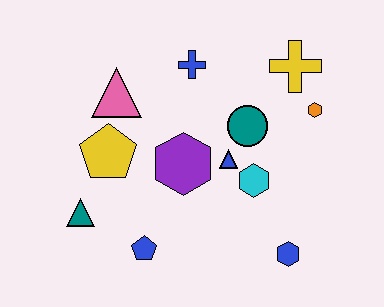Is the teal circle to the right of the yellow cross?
No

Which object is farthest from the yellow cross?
The teal triangle is farthest from the yellow cross.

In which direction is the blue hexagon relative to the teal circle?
The blue hexagon is below the teal circle.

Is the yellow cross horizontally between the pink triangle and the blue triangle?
No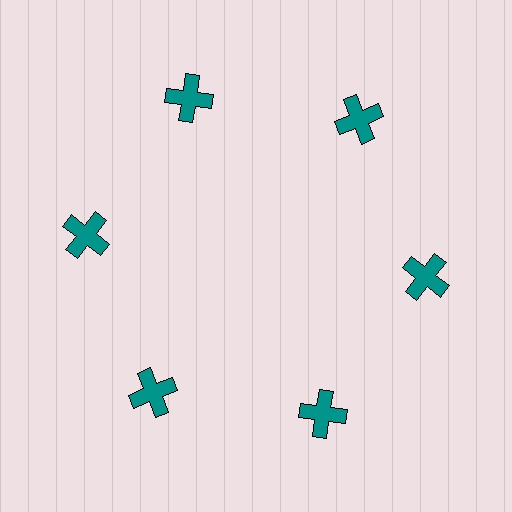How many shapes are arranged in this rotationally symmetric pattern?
There are 6 shapes, arranged in 6 groups of 1.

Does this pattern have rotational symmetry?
Yes, this pattern has 6-fold rotational symmetry. It looks the same after rotating 60 degrees around the center.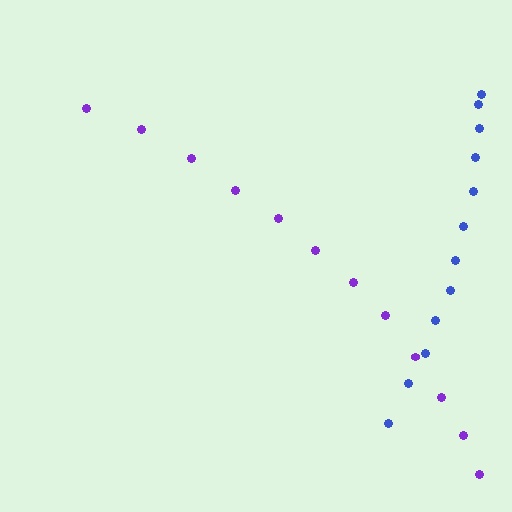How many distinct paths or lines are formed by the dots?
There are 2 distinct paths.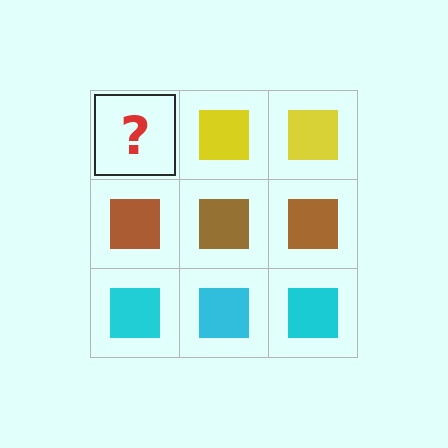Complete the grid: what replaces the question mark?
The question mark should be replaced with a yellow square.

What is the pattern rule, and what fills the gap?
The rule is that each row has a consistent color. The gap should be filled with a yellow square.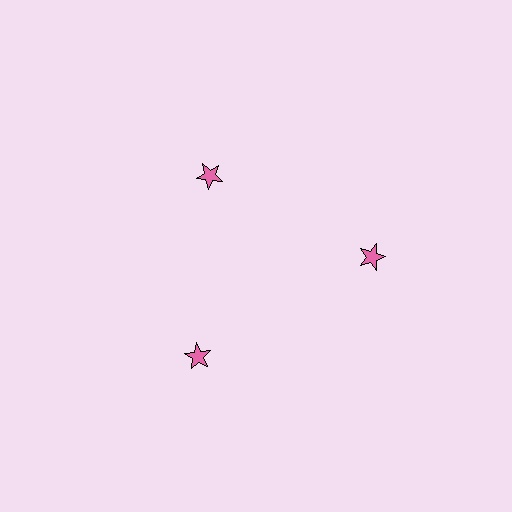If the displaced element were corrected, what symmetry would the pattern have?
It would have 3-fold rotational symmetry — the pattern would map onto itself every 120 degrees.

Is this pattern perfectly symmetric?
No. The 3 pink stars are arranged in a ring, but one element near the 11 o'clock position is pulled inward toward the center, breaking the 3-fold rotational symmetry.